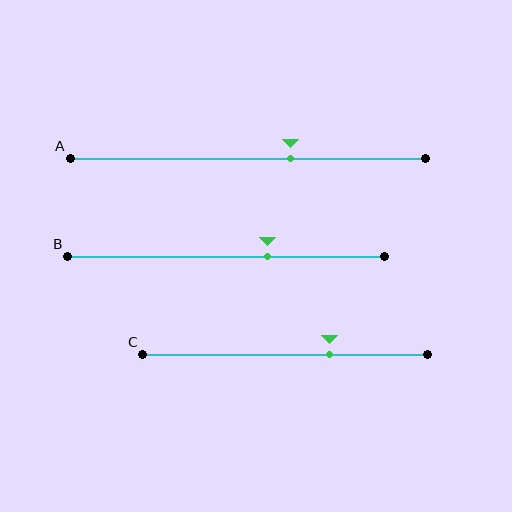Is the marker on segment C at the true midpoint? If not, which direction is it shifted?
No, the marker on segment C is shifted to the right by about 16% of the segment length.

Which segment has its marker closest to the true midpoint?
Segment A has its marker closest to the true midpoint.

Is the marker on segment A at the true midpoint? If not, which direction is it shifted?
No, the marker on segment A is shifted to the right by about 12% of the segment length.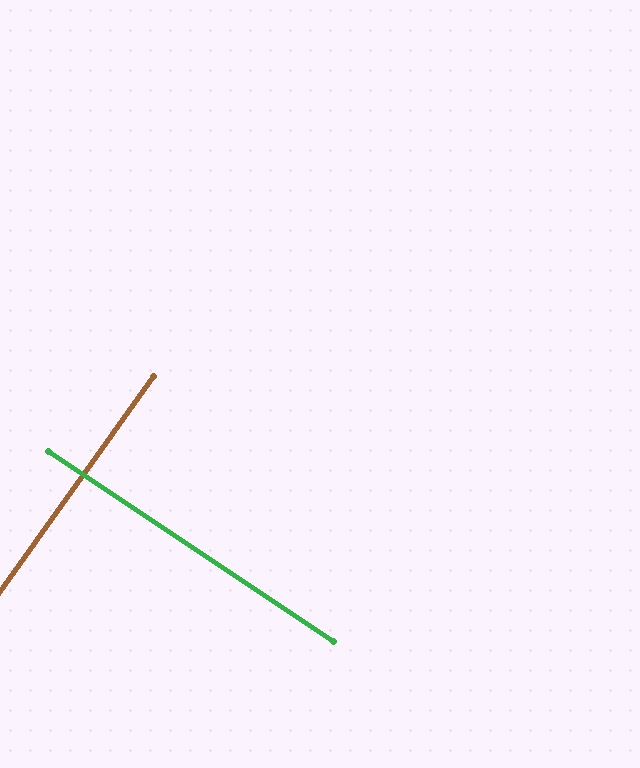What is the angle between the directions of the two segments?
Approximately 88 degrees.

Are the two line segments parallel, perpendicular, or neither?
Perpendicular — they meet at approximately 88°.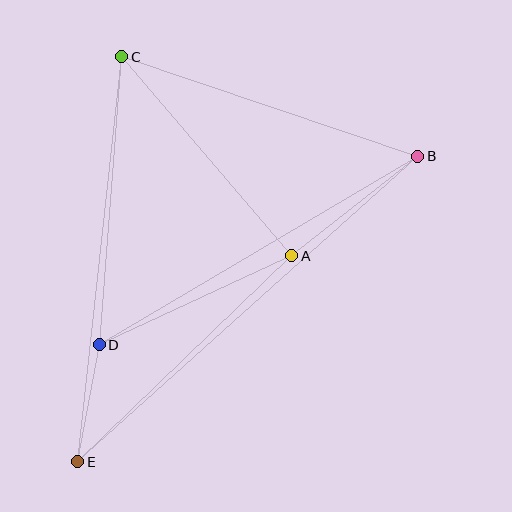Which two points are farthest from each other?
Points B and E are farthest from each other.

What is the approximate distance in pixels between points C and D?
The distance between C and D is approximately 289 pixels.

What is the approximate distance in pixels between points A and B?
The distance between A and B is approximately 161 pixels.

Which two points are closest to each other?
Points D and E are closest to each other.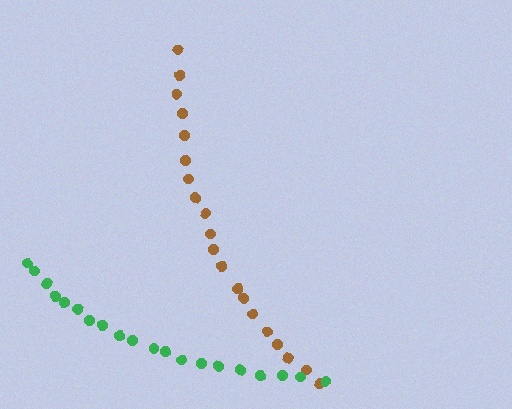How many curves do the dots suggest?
There are 2 distinct paths.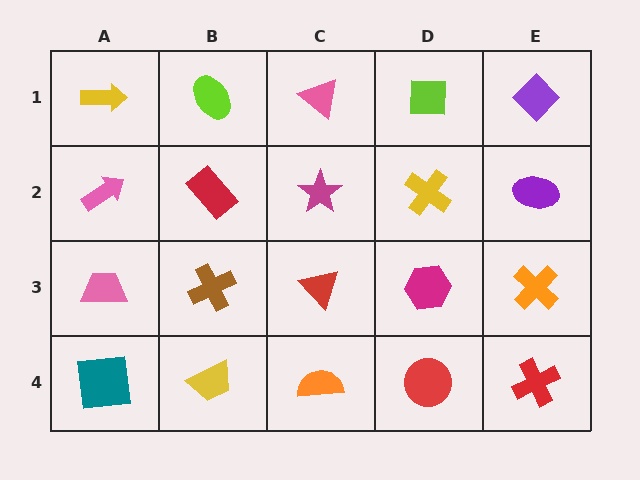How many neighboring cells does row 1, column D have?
3.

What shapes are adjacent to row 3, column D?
A yellow cross (row 2, column D), a red circle (row 4, column D), a red triangle (row 3, column C), an orange cross (row 3, column E).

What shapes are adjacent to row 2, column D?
A lime square (row 1, column D), a magenta hexagon (row 3, column D), a magenta star (row 2, column C), a purple ellipse (row 2, column E).